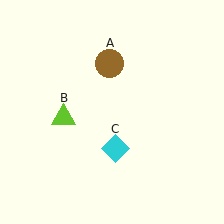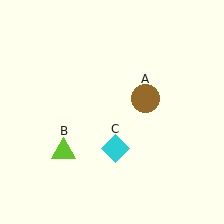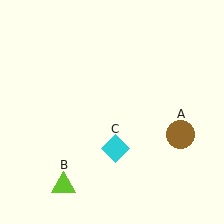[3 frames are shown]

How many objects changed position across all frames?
2 objects changed position: brown circle (object A), lime triangle (object B).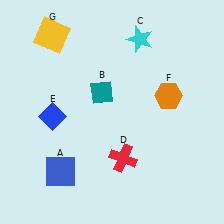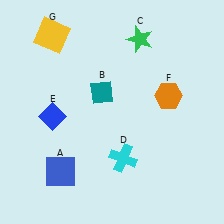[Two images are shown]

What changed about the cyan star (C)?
In Image 1, C is cyan. In Image 2, it changed to green.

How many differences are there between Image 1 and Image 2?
There are 2 differences between the two images.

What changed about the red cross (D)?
In Image 1, D is red. In Image 2, it changed to cyan.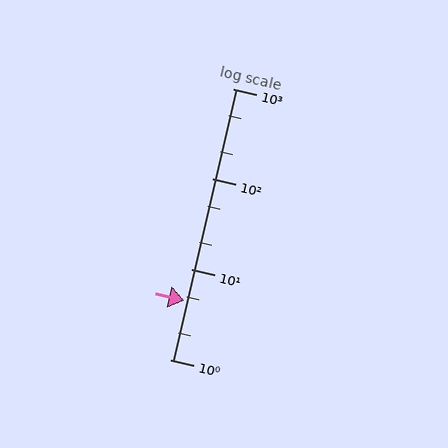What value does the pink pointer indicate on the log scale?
The pointer indicates approximately 4.5.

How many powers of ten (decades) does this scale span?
The scale spans 3 decades, from 1 to 1000.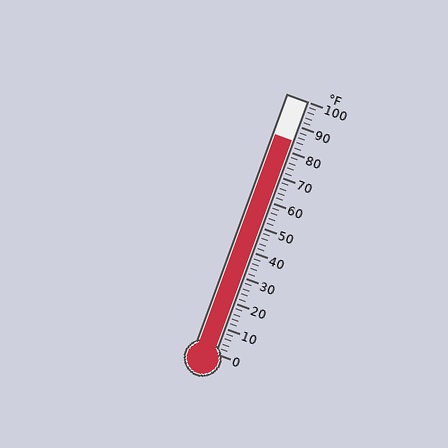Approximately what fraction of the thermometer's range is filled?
The thermometer is filled to approximately 85% of its range.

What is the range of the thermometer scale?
The thermometer scale ranges from 0°F to 100°F.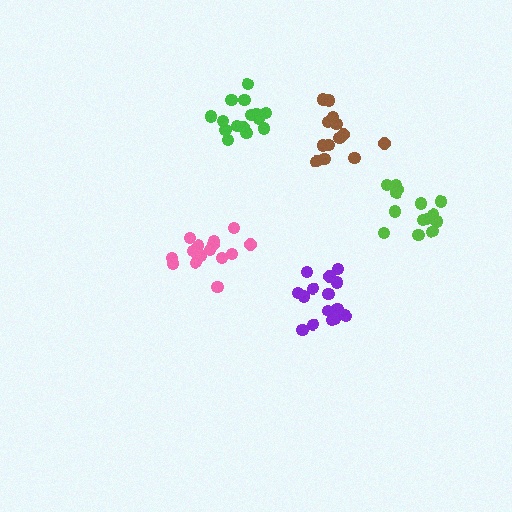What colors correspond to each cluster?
The clusters are colored: purple, brown, pink, lime, green.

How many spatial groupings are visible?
There are 5 spatial groupings.